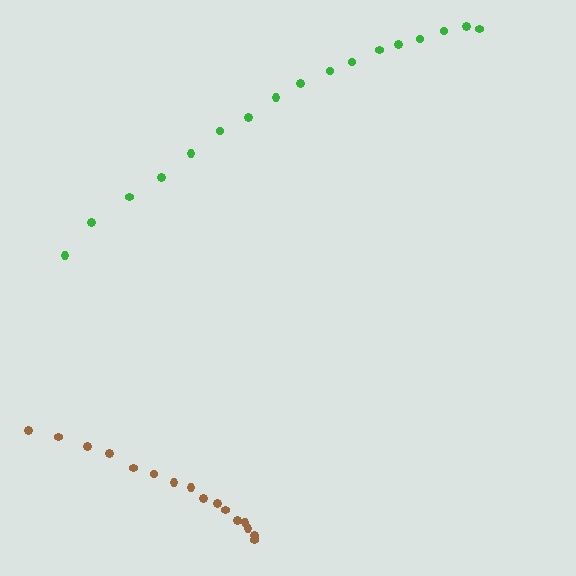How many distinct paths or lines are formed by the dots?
There are 2 distinct paths.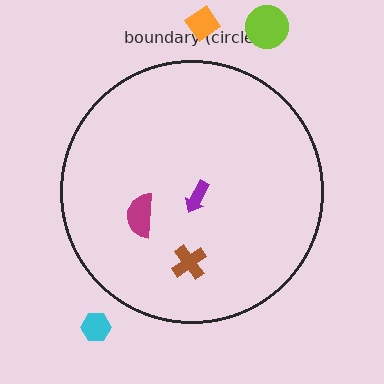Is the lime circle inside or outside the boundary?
Outside.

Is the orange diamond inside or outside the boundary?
Outside.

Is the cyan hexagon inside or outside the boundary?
Outside.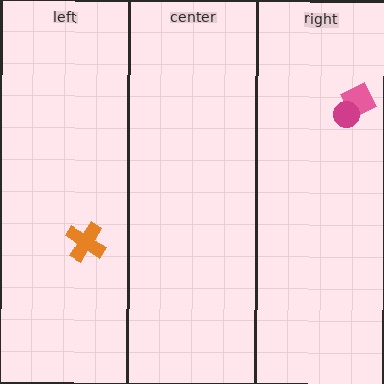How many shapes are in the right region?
2.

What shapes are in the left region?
The orange cross.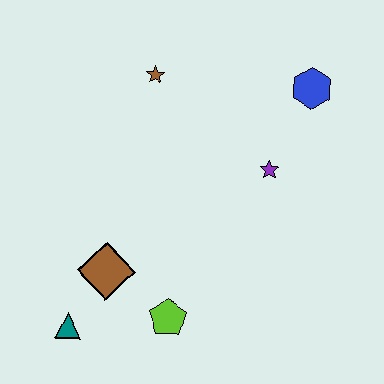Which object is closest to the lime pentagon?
The brown diamond is closest to the lime pentagon.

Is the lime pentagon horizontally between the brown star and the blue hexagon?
Yes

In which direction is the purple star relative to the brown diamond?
The purple star is to the right of the brown diamond.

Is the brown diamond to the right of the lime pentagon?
No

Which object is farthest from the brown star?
The teal triangle is farthest from the brown star.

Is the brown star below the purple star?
No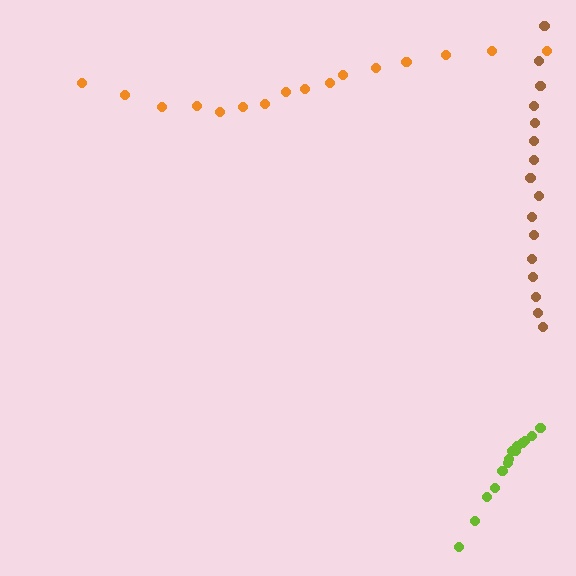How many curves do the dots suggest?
There are 3 distinct paths.